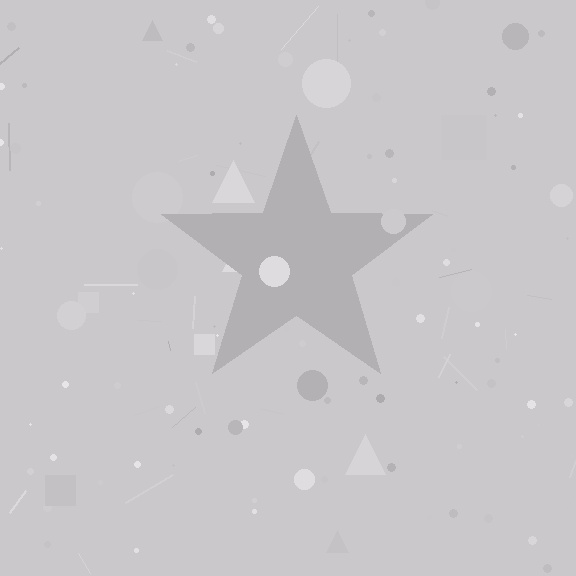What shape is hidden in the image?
A star is hidden in the image.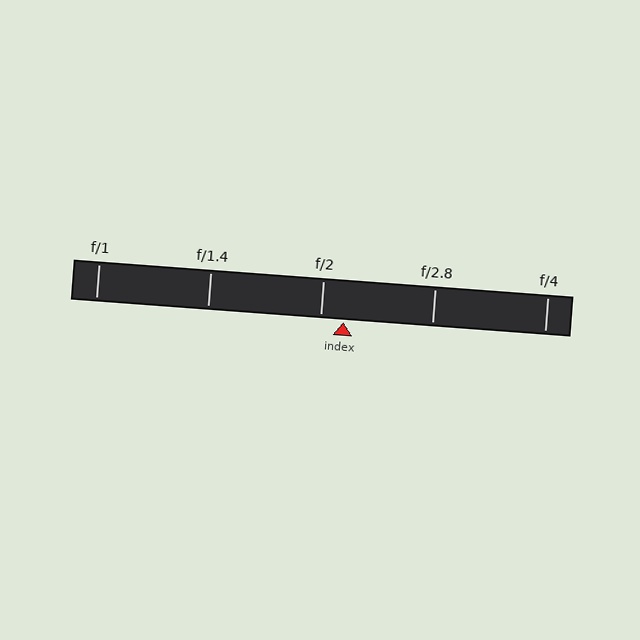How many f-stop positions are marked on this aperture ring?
There are 5 f-stop positions marked.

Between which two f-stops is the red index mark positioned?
The index mark is between f/2 and f/2.8.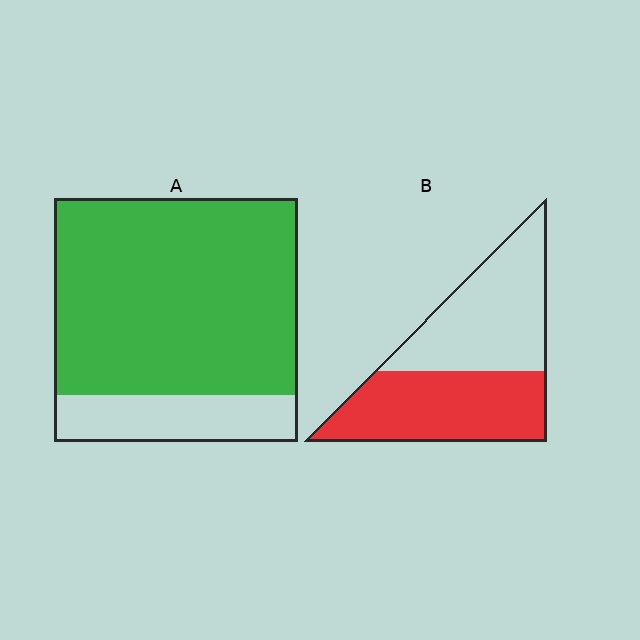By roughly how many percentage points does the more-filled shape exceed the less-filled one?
By roughly 30 percentage points (A over B).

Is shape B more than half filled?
Roughly half.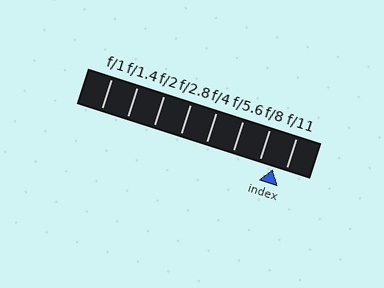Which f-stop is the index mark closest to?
The index mark is closest to f/11.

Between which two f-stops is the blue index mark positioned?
The index mark is between f/8 and f/11.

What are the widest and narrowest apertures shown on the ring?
The widest aperture shown is f/1 and the narrowest is f/11.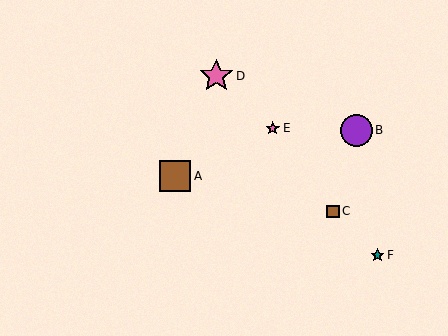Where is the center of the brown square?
The center of the brown square is at (333, 211).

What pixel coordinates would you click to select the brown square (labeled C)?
Click at (333, 211) to select the brown square C.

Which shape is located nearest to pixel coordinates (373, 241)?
The teal star (labeled F) at (378, 255) is nearest to that location.